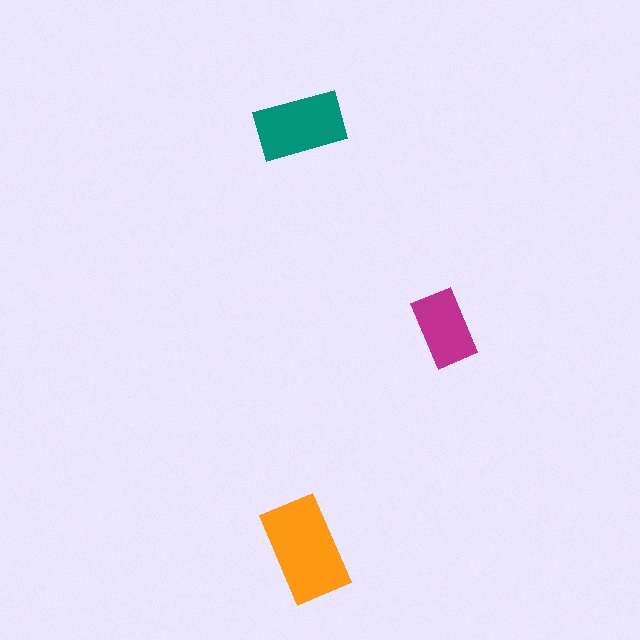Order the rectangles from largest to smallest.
the orange one, the teal one, the magenta one.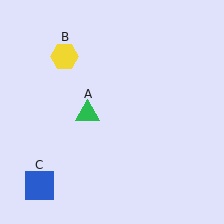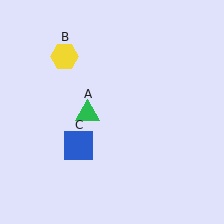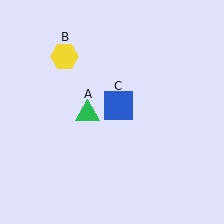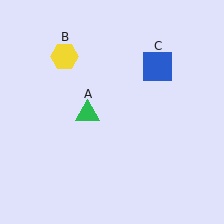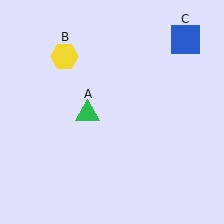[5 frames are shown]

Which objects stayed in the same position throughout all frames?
Green triangle (object A) and yellow hexagon (object B) remained stationary.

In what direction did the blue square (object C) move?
The blue square (object C) moved up and to the right.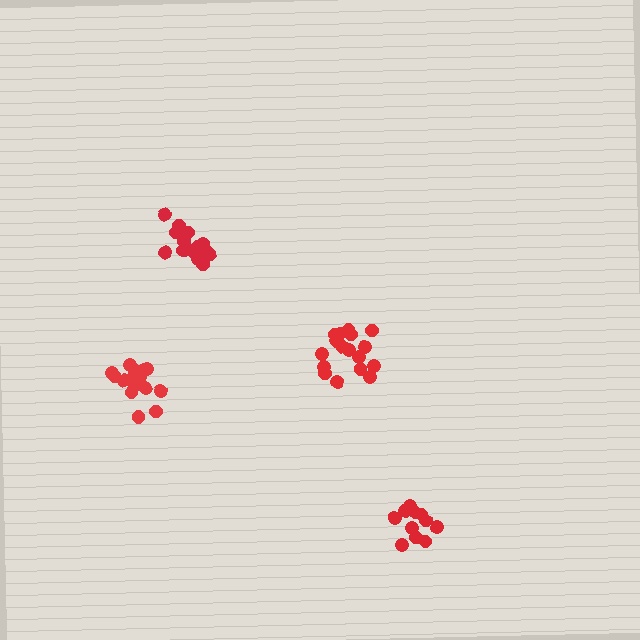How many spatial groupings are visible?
There are 4 spatial groupings.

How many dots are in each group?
Group 1: 16 dots, Group 2: 18 dots, Group 3: 17 dots, Group 4: 13 dots (64 total).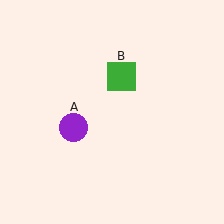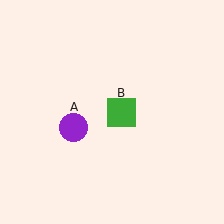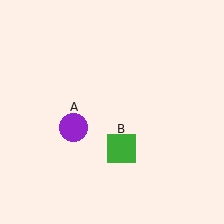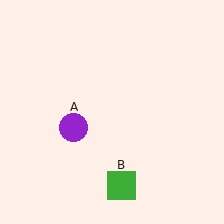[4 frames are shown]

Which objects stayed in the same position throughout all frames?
Purple circle (object A) remained stationary.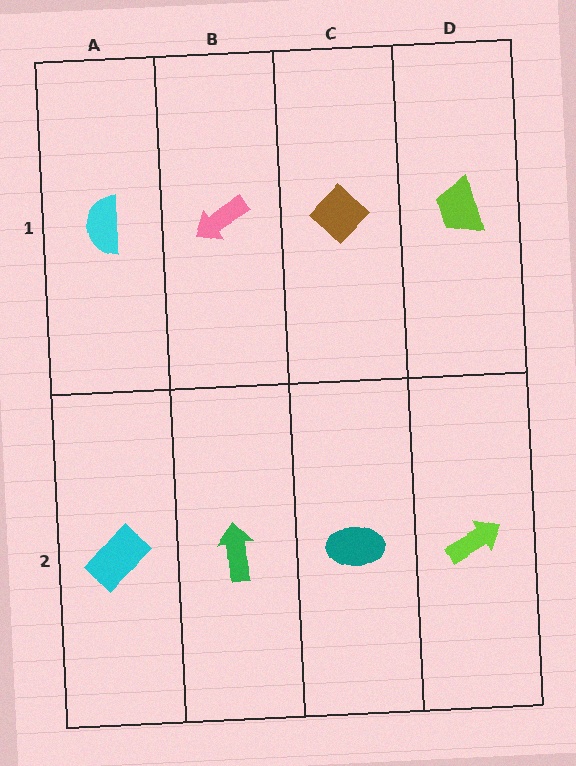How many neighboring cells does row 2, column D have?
2.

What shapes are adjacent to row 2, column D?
A lime trapezoid (row 1, column D), a teal ellipse (row 2, column C).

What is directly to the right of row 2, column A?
A green arrow.